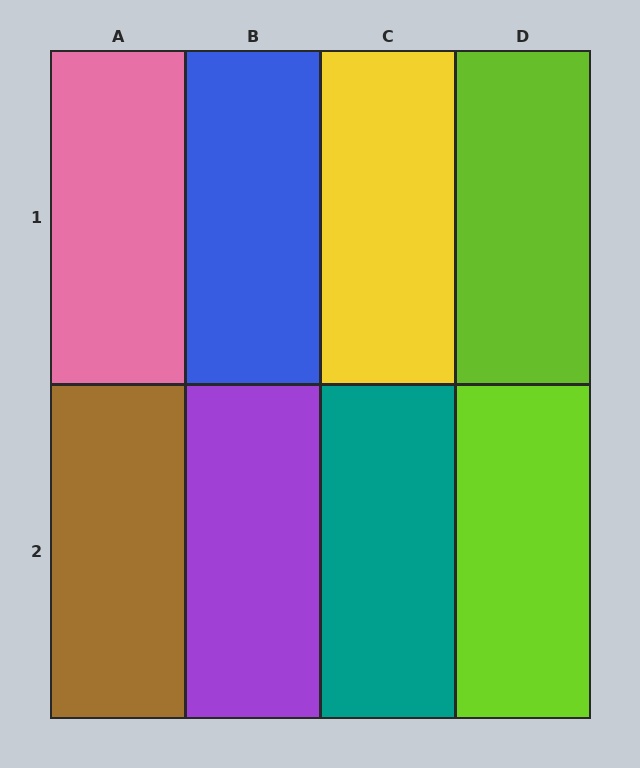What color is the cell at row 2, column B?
Purple.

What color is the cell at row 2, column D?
Lime.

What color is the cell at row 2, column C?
Teal.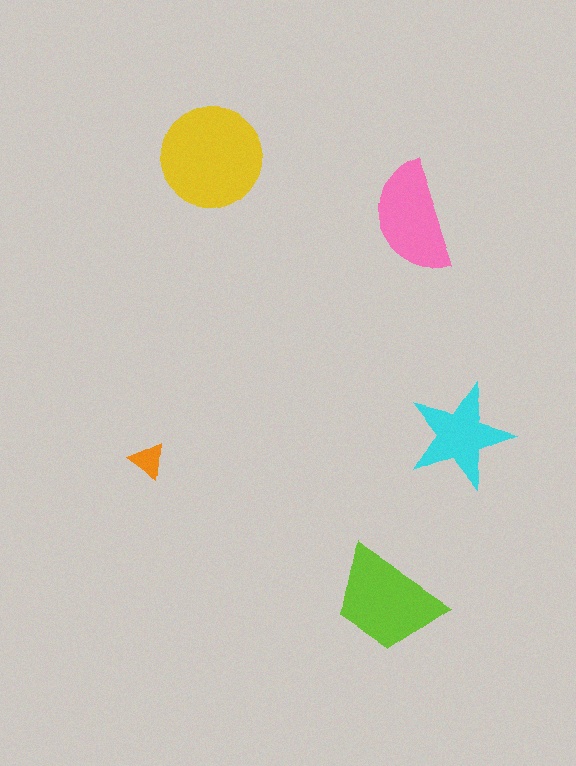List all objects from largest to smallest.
The yellow circle, the lime trapezoid, the pink semicircle, the cyan star, the orange triangle.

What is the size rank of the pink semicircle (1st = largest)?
3rd.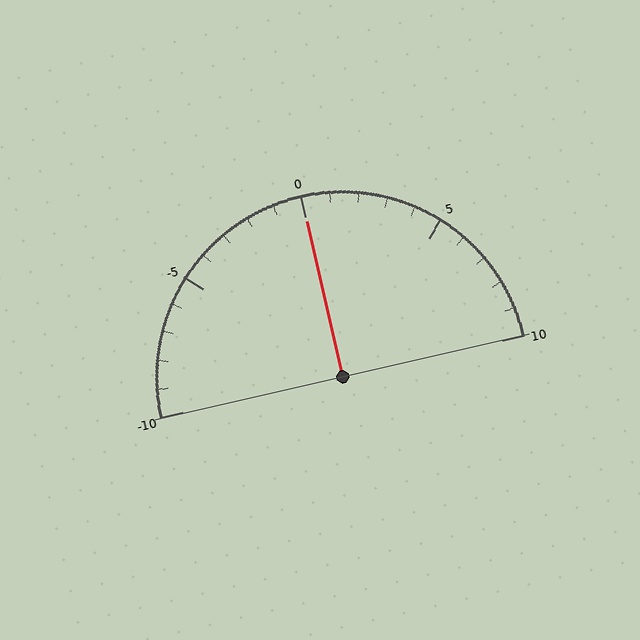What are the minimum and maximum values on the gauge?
The gauge ranges from -10 to 10.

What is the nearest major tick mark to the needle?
The nearest major tick mark is 0.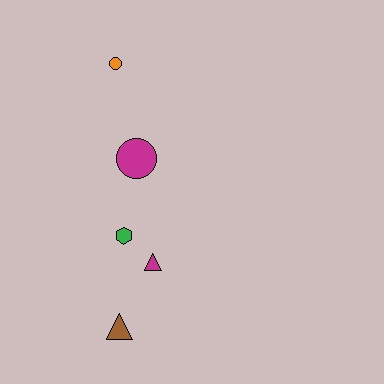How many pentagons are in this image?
There are no pentagons.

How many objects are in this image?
There are 5 objects.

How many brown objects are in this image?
There is 1 brown object.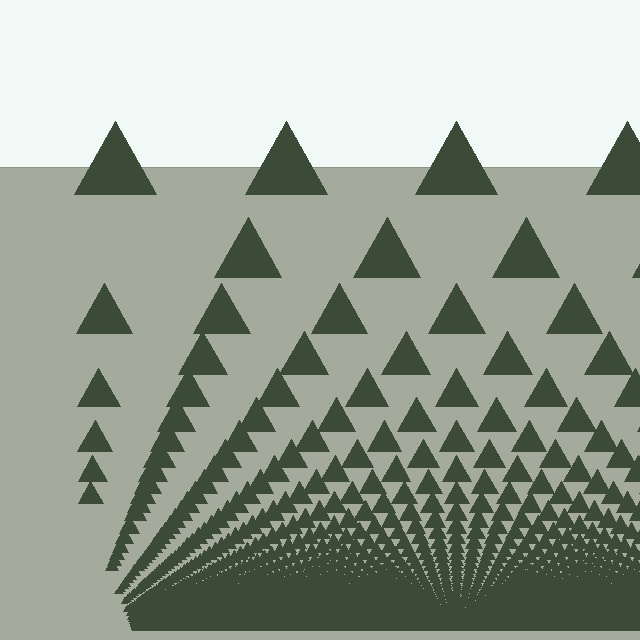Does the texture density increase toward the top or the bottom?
Density increases toward the bottom.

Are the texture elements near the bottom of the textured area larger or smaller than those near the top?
Smaller. The gradient is inverted — elements near the bottom are smaller and denser.